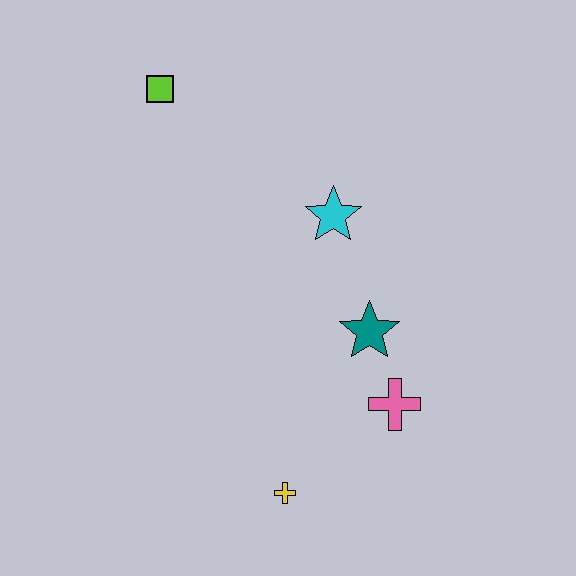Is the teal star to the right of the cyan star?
Yes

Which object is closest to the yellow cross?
The pink cross is closest to the yellow cross.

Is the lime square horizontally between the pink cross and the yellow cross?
No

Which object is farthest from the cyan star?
The yellow cross is farthest from the cyan star.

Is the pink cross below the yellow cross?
No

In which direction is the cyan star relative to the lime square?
The cyan star is to the right of the lime square.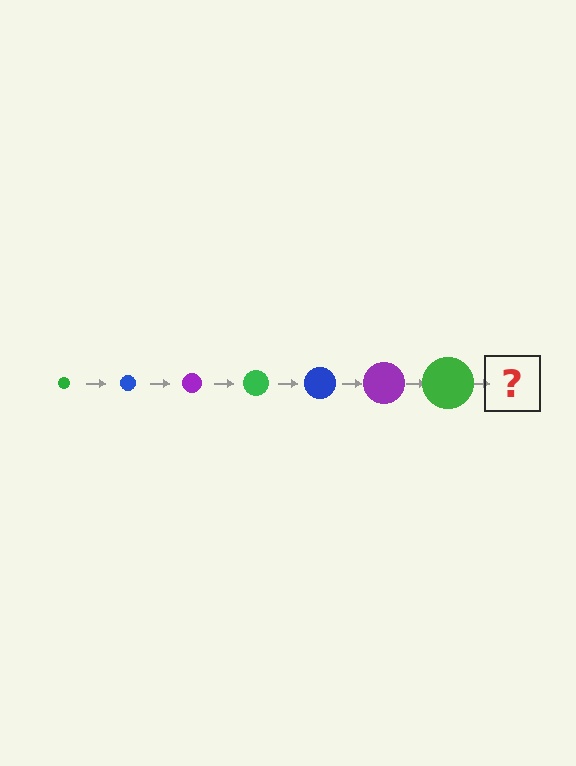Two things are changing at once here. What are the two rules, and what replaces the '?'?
The two rules are that the circle grows larger each step and the color cycles through green, blue, and purple. The '?' should be a blue circle, larger than the previous one.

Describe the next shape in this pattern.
It should be a blue circle, larger than the previous one.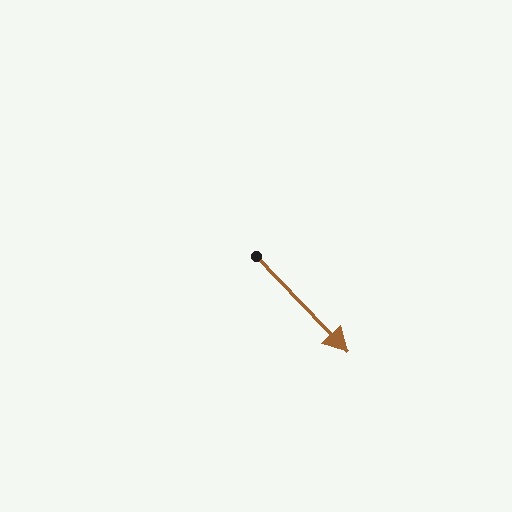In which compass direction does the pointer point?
Southeast.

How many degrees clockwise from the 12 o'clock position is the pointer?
Approximately 136 degrees.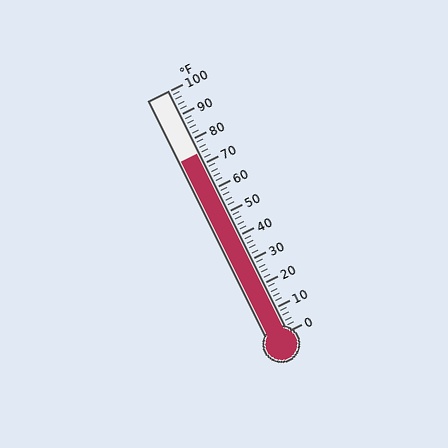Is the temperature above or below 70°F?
The temperature is above 70°F.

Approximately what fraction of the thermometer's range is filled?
The thermometer is filled to approximately 75% of its range.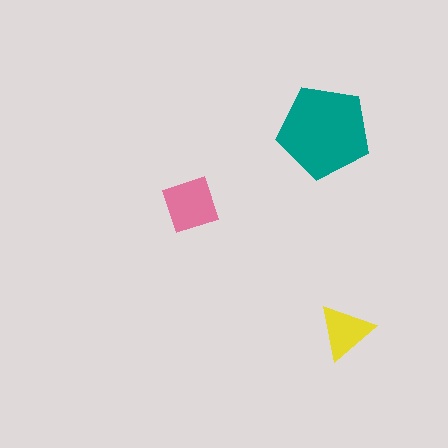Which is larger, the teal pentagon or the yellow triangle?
The teal pentagon.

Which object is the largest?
The teal pentagon.